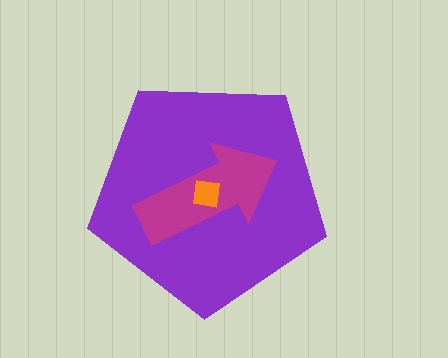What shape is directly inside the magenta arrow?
The orange square.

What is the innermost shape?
The orange square.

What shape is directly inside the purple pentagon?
The magenta arrow.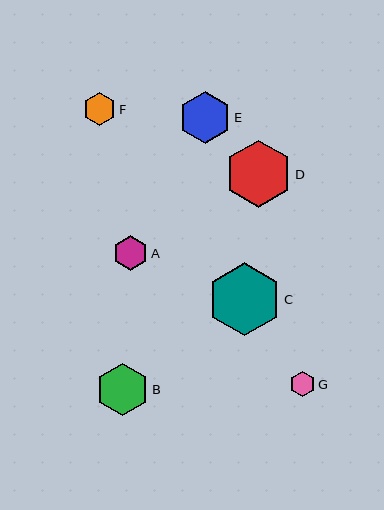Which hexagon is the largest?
Hexagon C is the largest with a size of approximately 73 pixels.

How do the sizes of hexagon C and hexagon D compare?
Hexagon C and hexagon D are approximately the same size.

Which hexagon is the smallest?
Hexagon G is the smallest with a size of approximately 25 pixels.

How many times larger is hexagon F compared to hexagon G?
Hexagon F is approximately 1.3 times the size of hexagon G.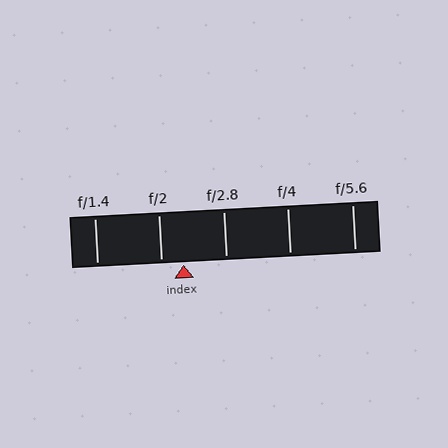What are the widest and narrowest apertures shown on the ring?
The widest aperture shown is f/1.4 and the narrowest is f/5.6.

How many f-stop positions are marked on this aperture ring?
There are 5 f-stop positions marked.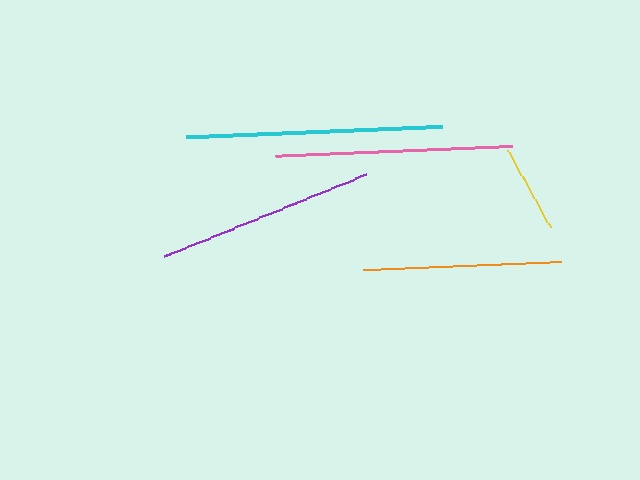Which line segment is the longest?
The cyan line is the longest at approximately 257 pixels.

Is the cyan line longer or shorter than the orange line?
The cyan line is longer than the orange line.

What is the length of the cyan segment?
The cyan segment is approximately 257 pixels long.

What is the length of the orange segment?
The orange segment is approximately 198 pixels long.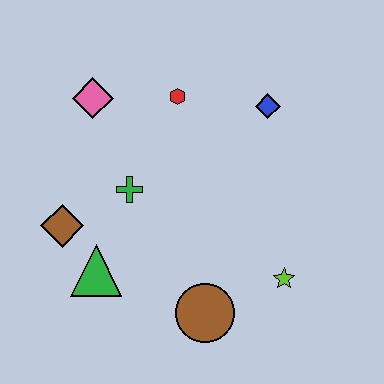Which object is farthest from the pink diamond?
The lime star is farthest from the pink diamond.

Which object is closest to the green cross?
The brown diamond is closest to the green cross.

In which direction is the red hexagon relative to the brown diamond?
The red hexagon is above the brown diamond.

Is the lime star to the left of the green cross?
No